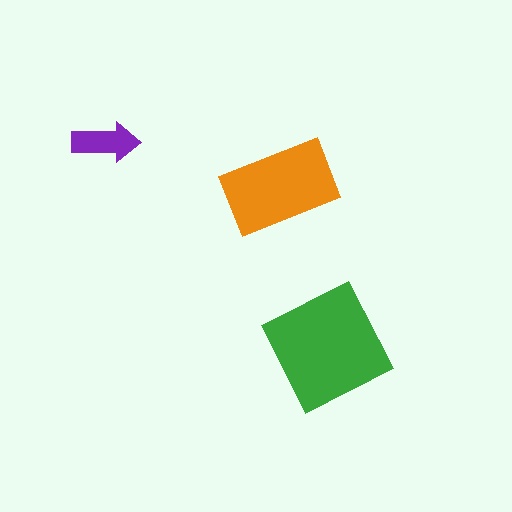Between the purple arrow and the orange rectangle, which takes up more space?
The orange rectangle.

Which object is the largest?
The green square.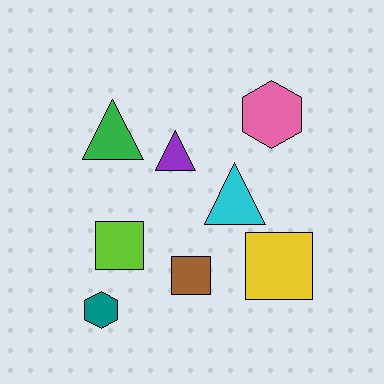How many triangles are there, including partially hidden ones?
There are 3 triangles.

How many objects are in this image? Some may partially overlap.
There are 8 objects.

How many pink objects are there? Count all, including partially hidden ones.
There is 1 pink object.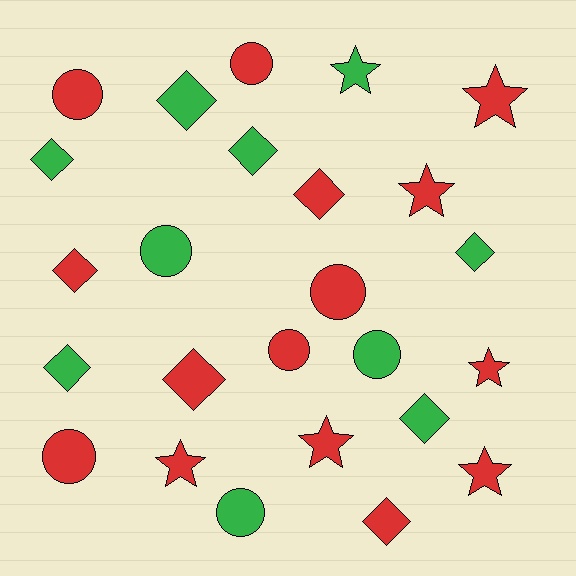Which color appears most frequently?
Red, with 15 objects.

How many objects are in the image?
There are 25 objects.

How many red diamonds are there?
There are 4 red diamonds.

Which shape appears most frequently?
Diamond, with 10 objects.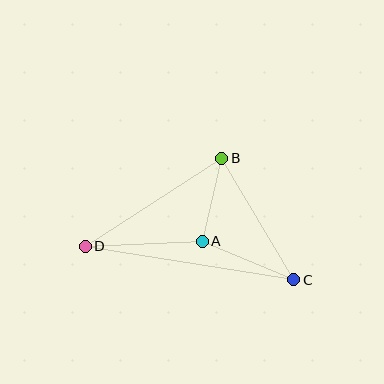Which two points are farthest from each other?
Points C and D are farthest from each other.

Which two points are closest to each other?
Points A and B are closest to each other.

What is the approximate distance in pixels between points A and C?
The distance between A and C is approximately 99 pixels.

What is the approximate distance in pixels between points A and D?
The distance between A and D is approximately 117 pixels.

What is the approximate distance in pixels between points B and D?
The distance between B and D is approximately 163 pixels.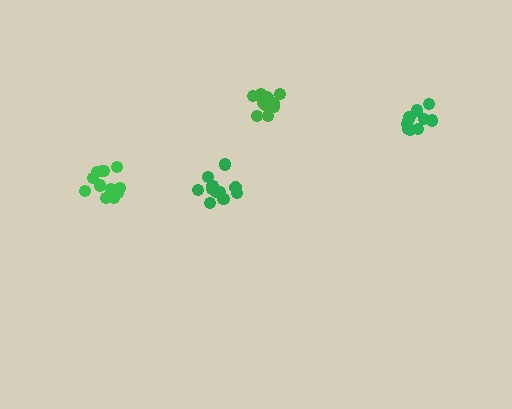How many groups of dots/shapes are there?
There are 4 groups.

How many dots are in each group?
Group 1: 12 dots, Group 2: 12 dots, Group 3: 16 dots, Group 4: 11 dots (51 total).